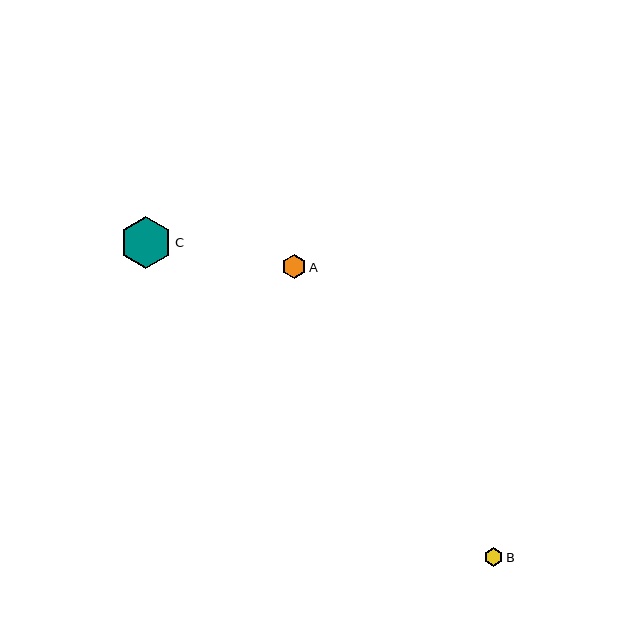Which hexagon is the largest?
Hexagon C is the largest with a size of approximately 52 pixels.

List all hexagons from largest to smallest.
From largest to smallest: C, A, B.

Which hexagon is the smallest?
Hexagon B is the smallest with a size of approximately 18 pixels.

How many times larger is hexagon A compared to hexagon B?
Hexagon A is approximately 1.3 times the size of hexagon B.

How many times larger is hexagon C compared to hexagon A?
Hexagon C is approximately 2.2 times the size of hexagon A.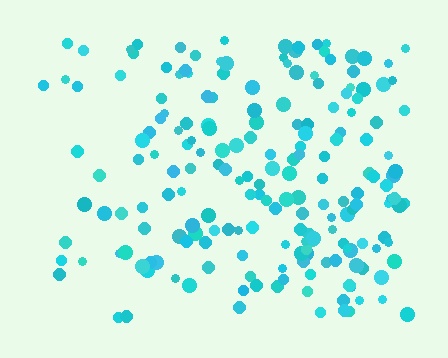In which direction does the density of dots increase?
From left to right, with the right side densest.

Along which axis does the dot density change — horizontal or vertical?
Horizontal.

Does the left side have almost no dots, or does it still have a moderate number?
Still a moderate number, just noticeably fewer than the right.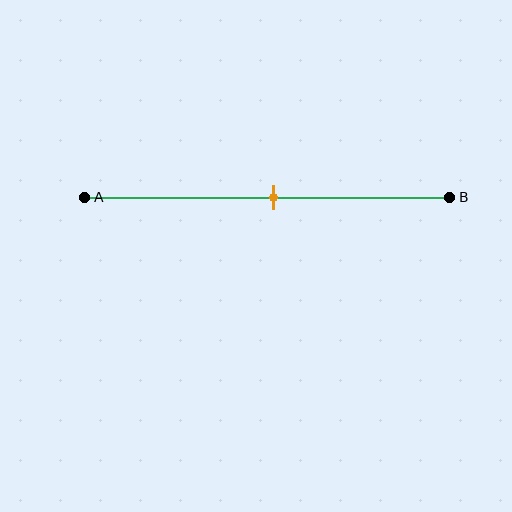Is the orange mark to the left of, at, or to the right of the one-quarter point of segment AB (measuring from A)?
The orange mark is to the right of the one-quarter point of segment AB.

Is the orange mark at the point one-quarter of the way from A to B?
No, the mark is at about 50% from A, not at the 25% one-quarter point.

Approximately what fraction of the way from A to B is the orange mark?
The orange mark is approximately 50% of the way from A to B.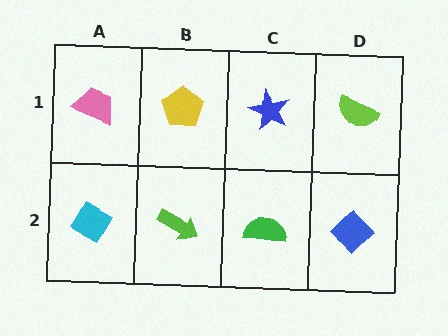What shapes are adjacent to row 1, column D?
A blue diamond (row 2, column D), a blue star (row 1, column C).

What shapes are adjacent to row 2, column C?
A blue star (row 1, column C), a lime arrow (row 2, column B), a blue diamond (row 2, column D).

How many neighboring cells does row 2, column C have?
3.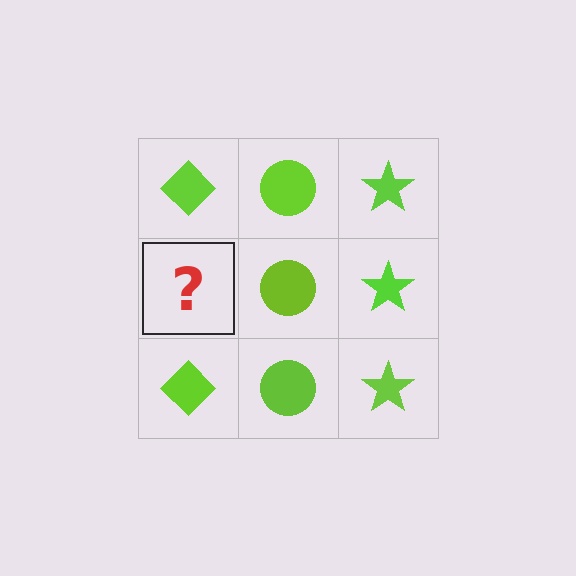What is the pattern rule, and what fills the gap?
The rule is that each column has a consistent shape. The gap should be filled with a lime diamond.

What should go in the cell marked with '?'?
The missing cell should contain a lime diamond.